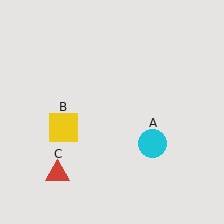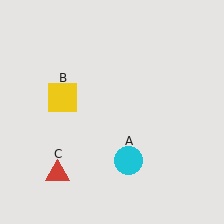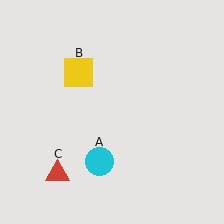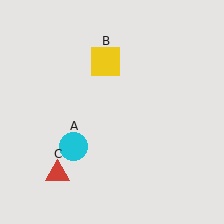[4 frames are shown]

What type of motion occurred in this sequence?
The cyan circle (object A), yellow square (object B) rotated clockwise around the center of the scene.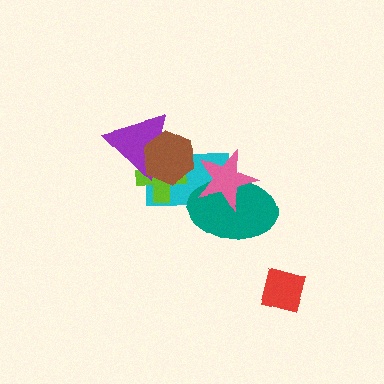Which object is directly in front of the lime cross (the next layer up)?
The purple triangle is directly in front of the lime cross.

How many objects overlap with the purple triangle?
3 objects overlap with the purple triangle.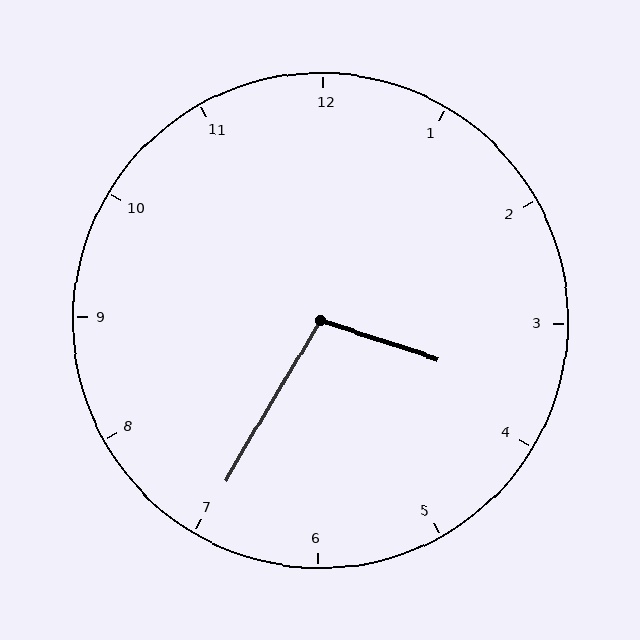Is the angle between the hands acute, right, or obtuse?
It is obtuse.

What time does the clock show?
3:35.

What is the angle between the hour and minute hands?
Approximately 102 degrees.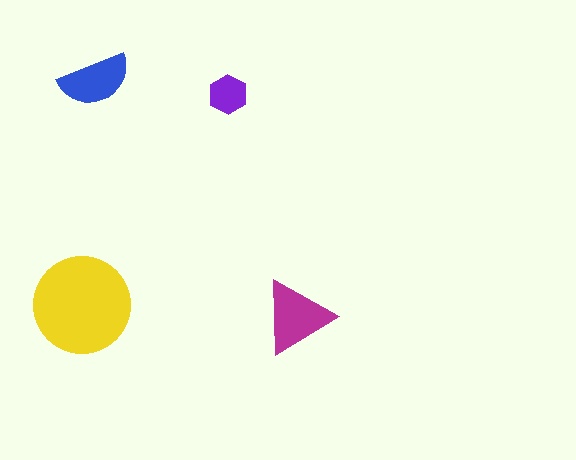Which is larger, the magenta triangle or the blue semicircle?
The magenta triangle.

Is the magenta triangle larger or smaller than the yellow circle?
Smaller.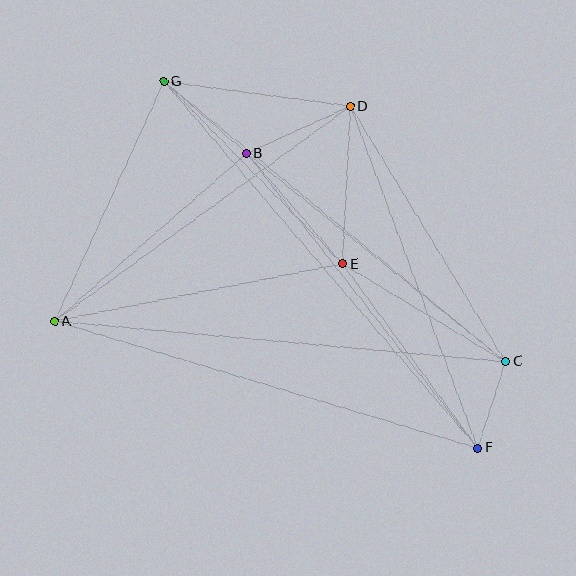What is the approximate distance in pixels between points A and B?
The distance between A and B is approximately 255 pixels.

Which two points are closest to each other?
Points C and F are closest to each other.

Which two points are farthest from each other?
Points F and G are farthest from each other.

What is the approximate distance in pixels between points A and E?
The distance between A and E is approximately 293 pixels.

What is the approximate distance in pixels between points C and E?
The distance between C and E is approximately 190 pixels.